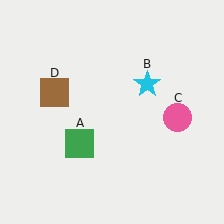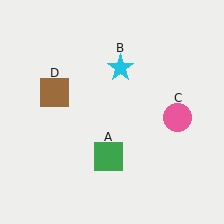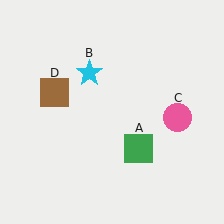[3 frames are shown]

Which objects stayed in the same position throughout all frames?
Pink circle (object C) and brown square (object D) remained stationary.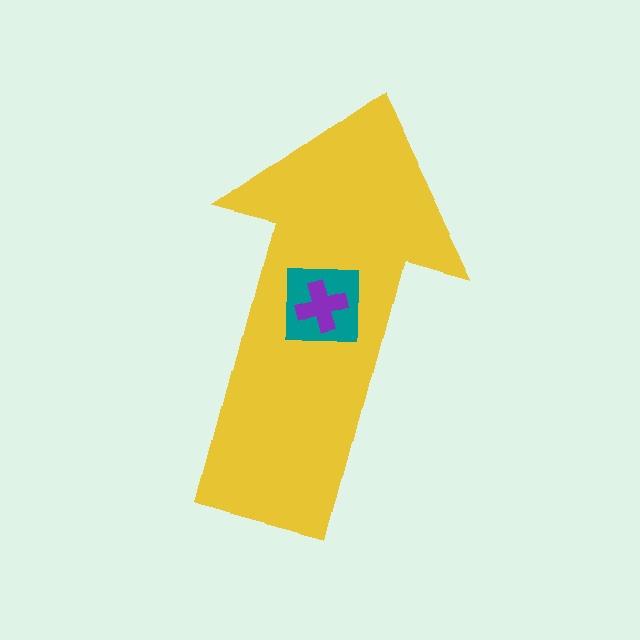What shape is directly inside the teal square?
The purple cross.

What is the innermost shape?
The purple cross.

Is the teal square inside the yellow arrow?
Yes.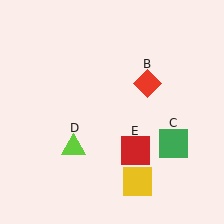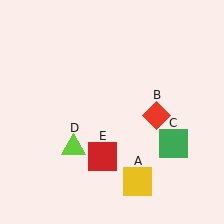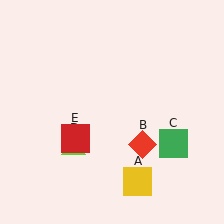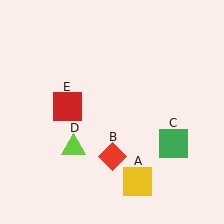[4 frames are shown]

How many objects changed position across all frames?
2 objects changed position: red diamond (object B), red square (object E).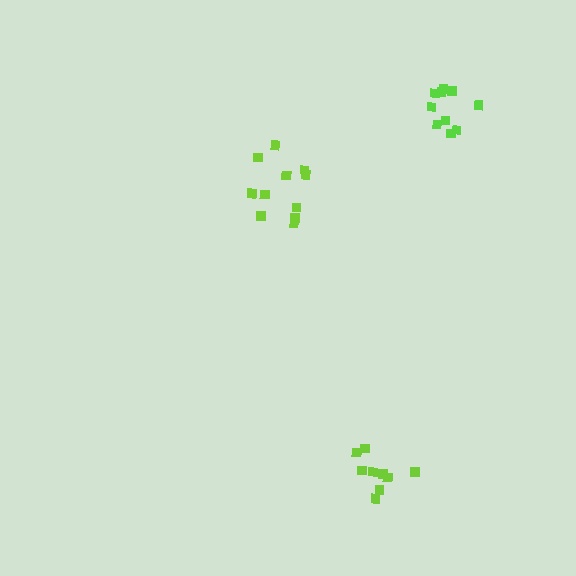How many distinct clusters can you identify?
There are 3 distinct clusters.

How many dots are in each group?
Group 1: 10 dots, Group 2: 11 dots, Group 3: 9 dots (30 total).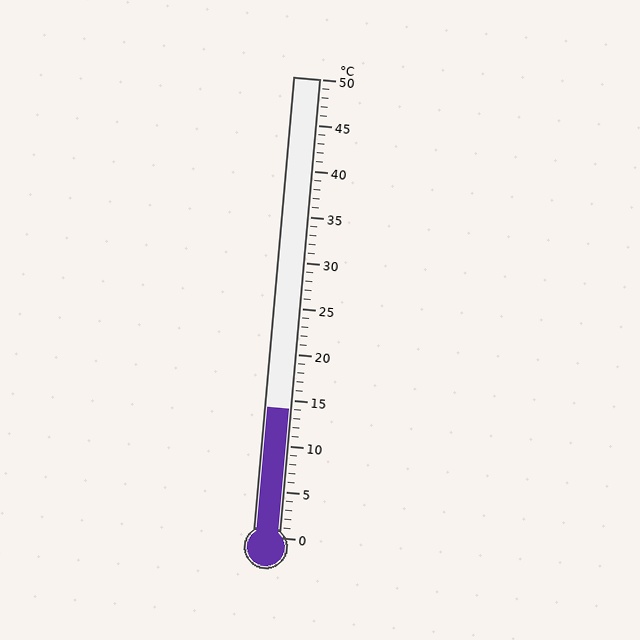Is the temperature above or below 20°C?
The temperature is below 20°C.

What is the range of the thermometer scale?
The thermometer scale ranges from 0°C to 50°C.